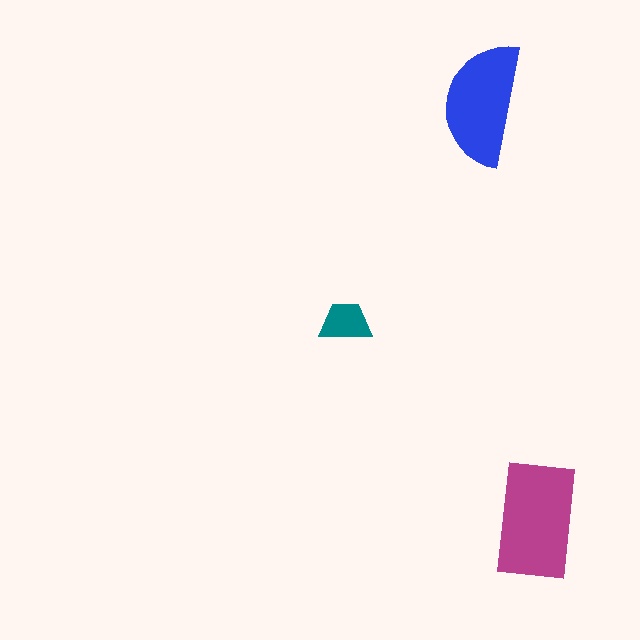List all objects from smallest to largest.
The teal trapezoid, the blue semicircle, the magenta rectangle.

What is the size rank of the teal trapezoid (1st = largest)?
3rd.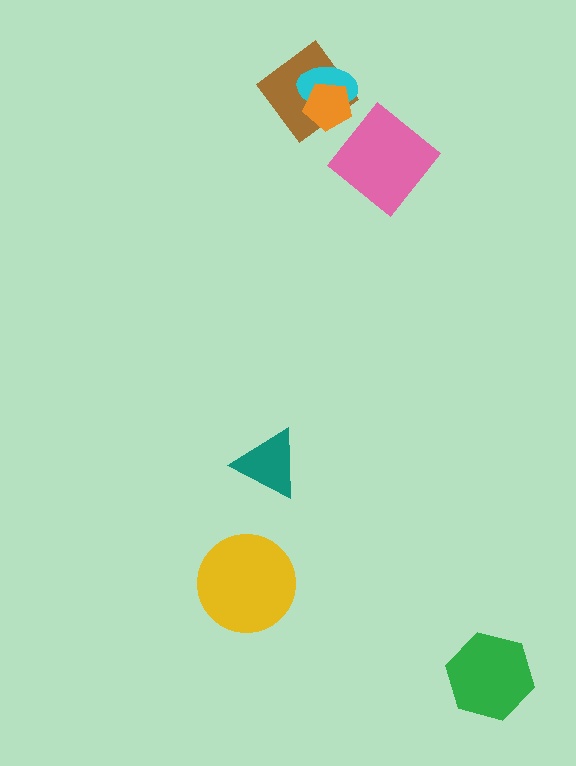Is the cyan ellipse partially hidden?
Yes, it is partially covered by another shape.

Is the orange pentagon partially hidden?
No, no other shape covers it.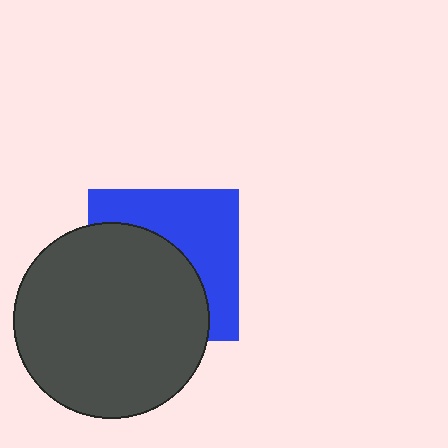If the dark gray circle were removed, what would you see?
You would see the complete blue square.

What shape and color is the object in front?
The object in front is a dark gray circle.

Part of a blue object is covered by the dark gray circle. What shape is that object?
It is a square.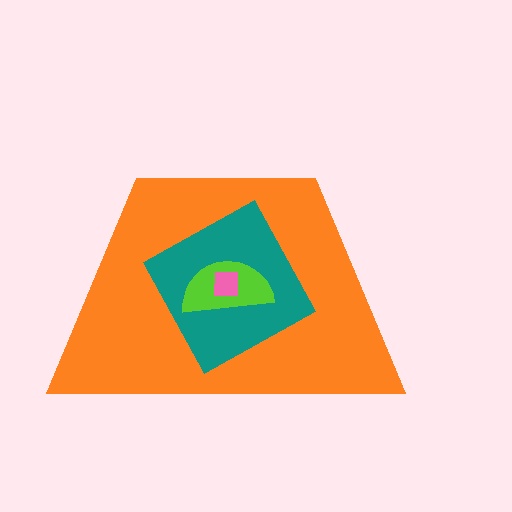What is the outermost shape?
The orange trapezoid.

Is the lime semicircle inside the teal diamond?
Yes.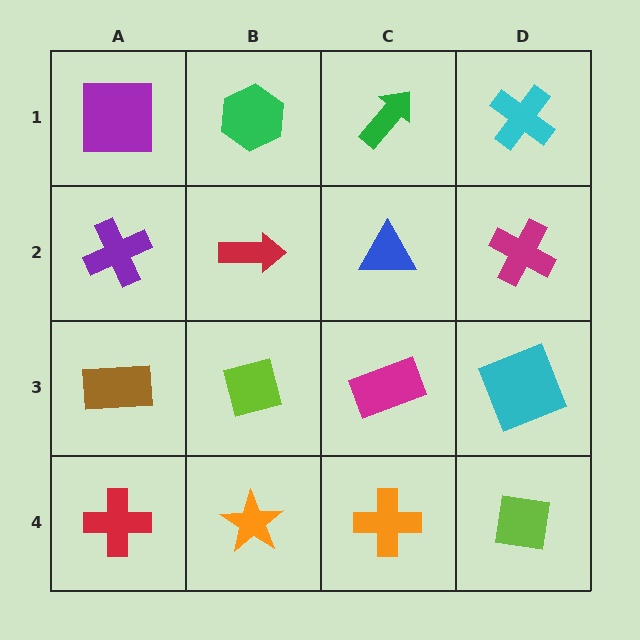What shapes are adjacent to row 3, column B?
A red arrow (row 2, column B), an orange star (row 4, column B), a brown rectangle (row 3, column A), a magenta rectangle (row 3, column C).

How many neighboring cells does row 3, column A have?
3.